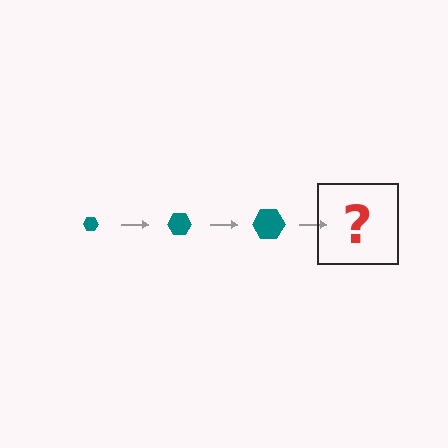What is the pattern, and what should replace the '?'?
The pattern is that the hexagon gets progressively larger each step. The '?' should be a teal hexagon, larger than the previous one.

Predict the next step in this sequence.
The next step is a teal hexagon, larger than the previous one.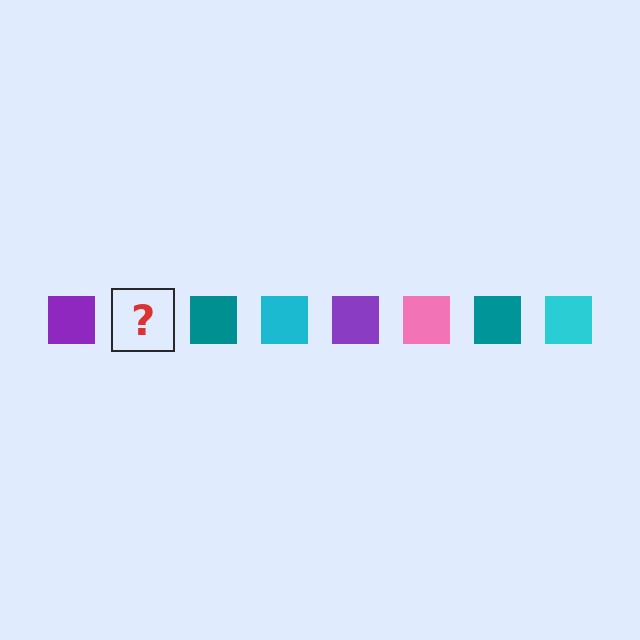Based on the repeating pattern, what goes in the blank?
The blank should be a pink square.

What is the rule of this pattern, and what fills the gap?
The rule is that the pattern cycles through purple, pink, teal, cyan squares. The gap should be filled with a pink square.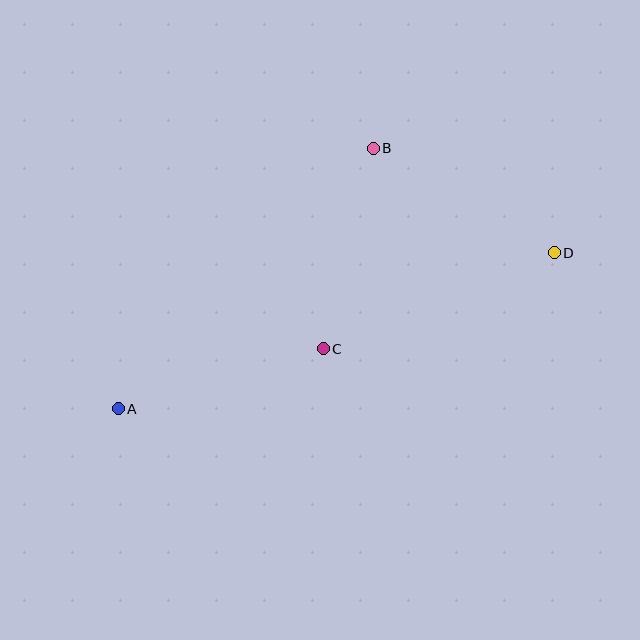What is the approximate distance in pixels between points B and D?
The distance between B and D is approximately 209 pixels.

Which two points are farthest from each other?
Points A and D are farthest from each other.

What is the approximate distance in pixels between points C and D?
The distance between C and D is approximately 250 pixels.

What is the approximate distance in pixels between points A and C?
The distance between A and C is approximately 214 pixels.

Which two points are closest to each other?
Points B and C are closest to each other.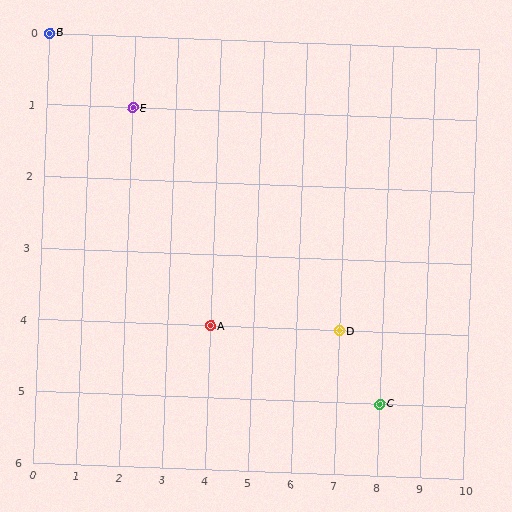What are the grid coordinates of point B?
Point B is at grid coordinates (0, 0).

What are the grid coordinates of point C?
Point C is at grid coordinates (8, 5).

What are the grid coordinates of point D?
Point D is at grid coordinates (7, 4).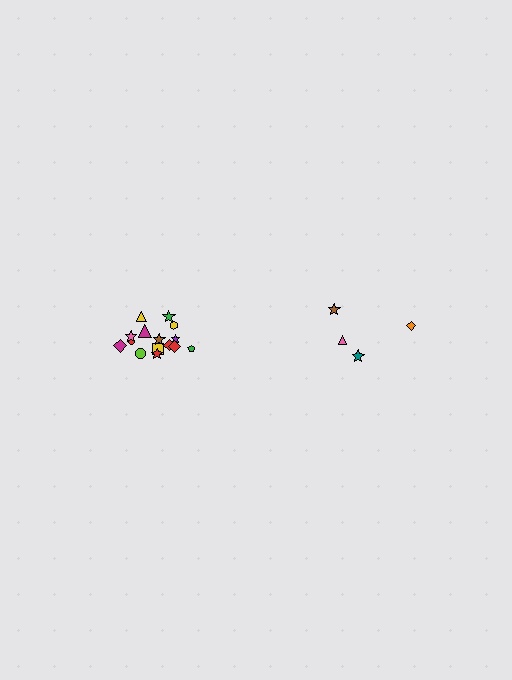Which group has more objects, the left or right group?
The left group.